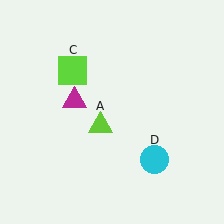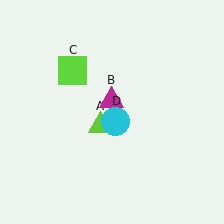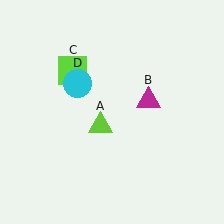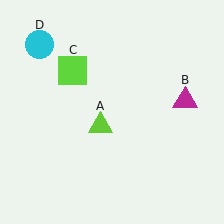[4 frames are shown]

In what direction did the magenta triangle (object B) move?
The magenta triangle (object B) moved right.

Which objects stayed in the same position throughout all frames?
Lime triangle (object A) and lime square (object C) remained stationary.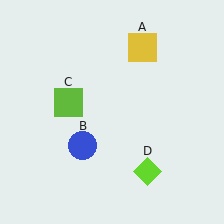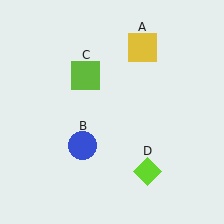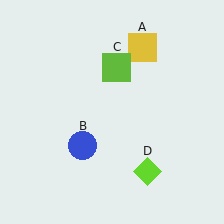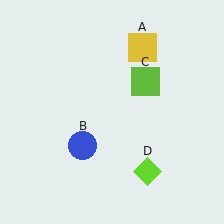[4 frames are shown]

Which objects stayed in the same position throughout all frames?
Yellow square (object A) and blue circle (object B) and lime diamond (object D) remained stationary.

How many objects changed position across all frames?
1 object changed position: lime square (object C).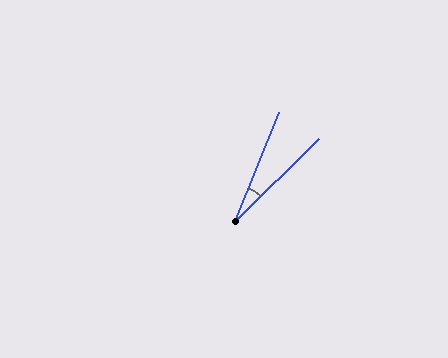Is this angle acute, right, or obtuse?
It is acute.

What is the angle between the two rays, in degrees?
Approximately 24 degrees.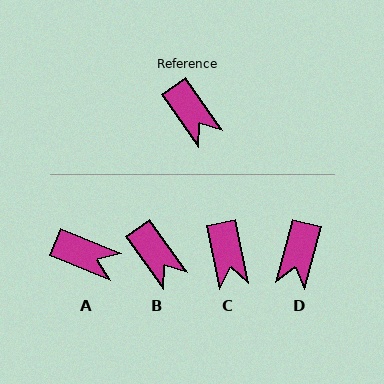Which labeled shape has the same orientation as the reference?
B.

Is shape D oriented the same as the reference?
No, it is off by about 50 degrees.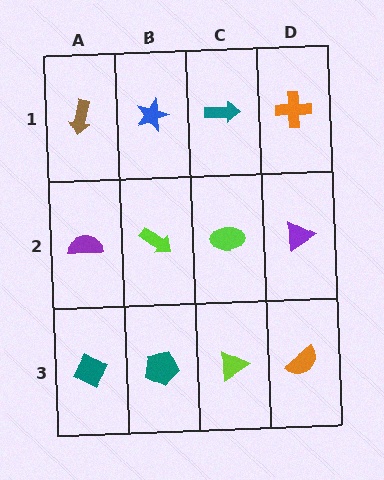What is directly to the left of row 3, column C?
A teal pentagon.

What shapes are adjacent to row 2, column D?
An orange cross (row 1, column D), an orange semicircle (row 3, column D), a lime ellipse (row 2, column C).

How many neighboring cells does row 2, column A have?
3.